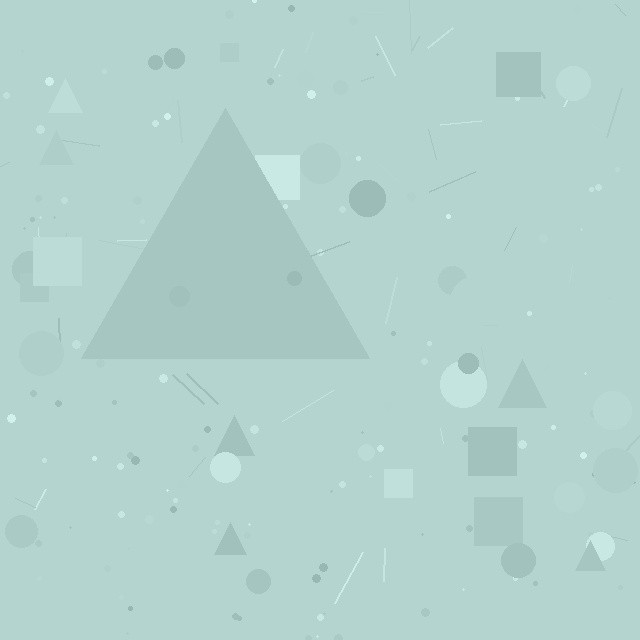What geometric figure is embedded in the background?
A triangle is embedded in the background.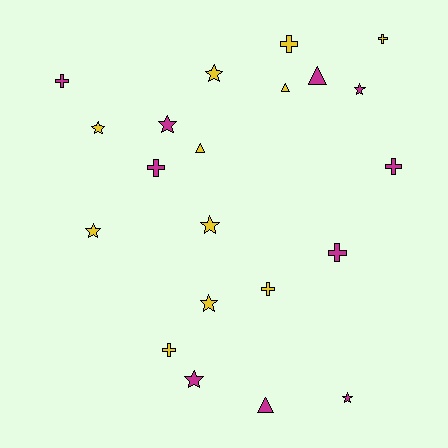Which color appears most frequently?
Yellow, with 11 objects.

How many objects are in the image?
There are 21 objects.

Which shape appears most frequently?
Star, with 9 objects.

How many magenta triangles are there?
There are 2 magenta triangles.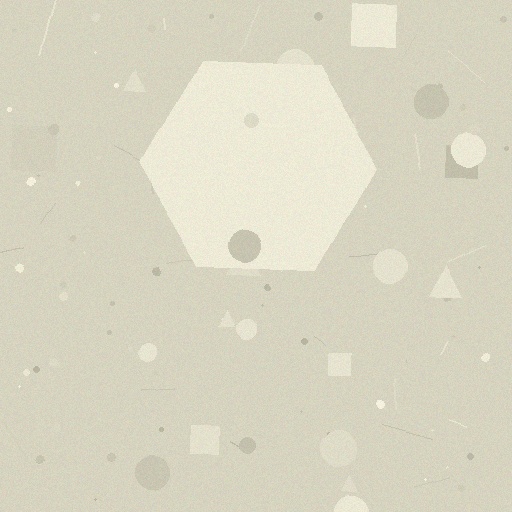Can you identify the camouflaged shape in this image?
The camouflaged shape is a hexagon.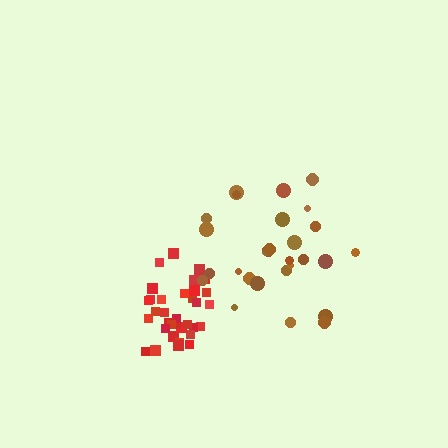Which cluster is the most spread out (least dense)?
Brown.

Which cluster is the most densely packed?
Red.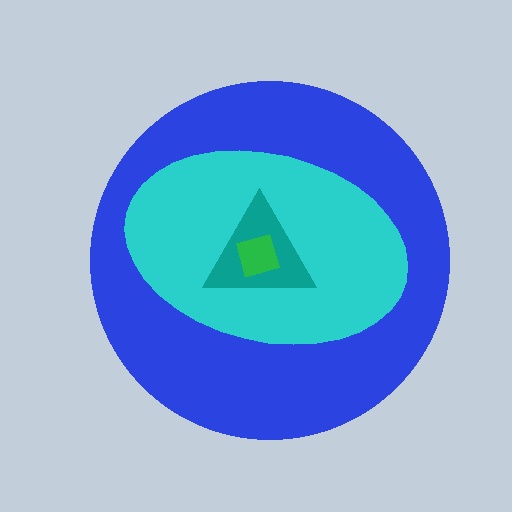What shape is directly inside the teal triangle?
The green square.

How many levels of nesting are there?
4.